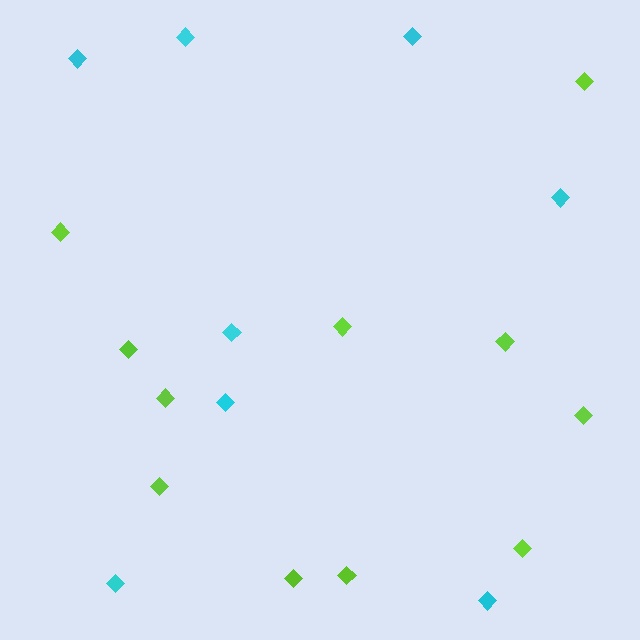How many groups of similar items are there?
There are 2 groups: one group of lime diamonds (11) and one group of cyan diamonds (8).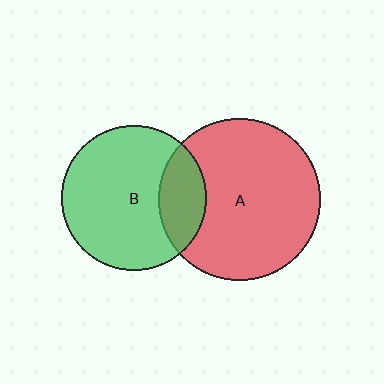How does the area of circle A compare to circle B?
Approximately 1.3 times.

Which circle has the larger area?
Circle A (red).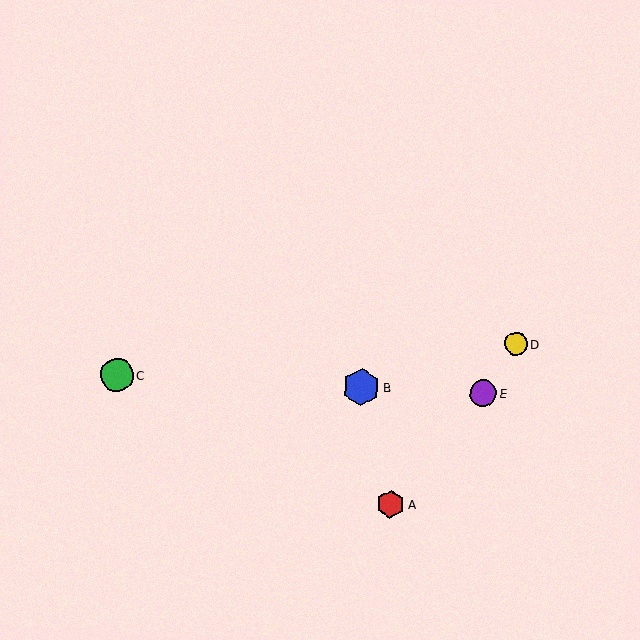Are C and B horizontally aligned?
Yes, both are at y≈375.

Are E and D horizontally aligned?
No, E is at y≈393 and D is at y≈344.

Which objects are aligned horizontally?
Objects B, C, E are aligned horizontally.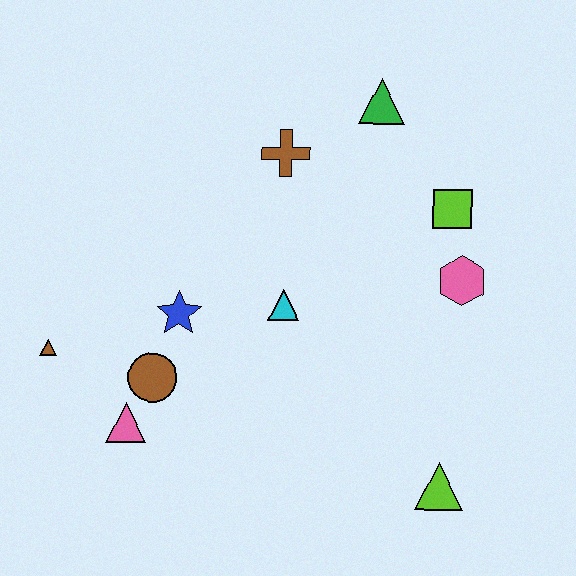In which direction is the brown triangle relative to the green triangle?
The brown triangle is to the left of the green triangle.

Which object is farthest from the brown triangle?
The lime square is farthest from the brown triangle.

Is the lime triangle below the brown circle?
Yes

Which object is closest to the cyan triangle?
The blue star is closest to the cyan triangle.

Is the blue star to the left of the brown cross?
Yes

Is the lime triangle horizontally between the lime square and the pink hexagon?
No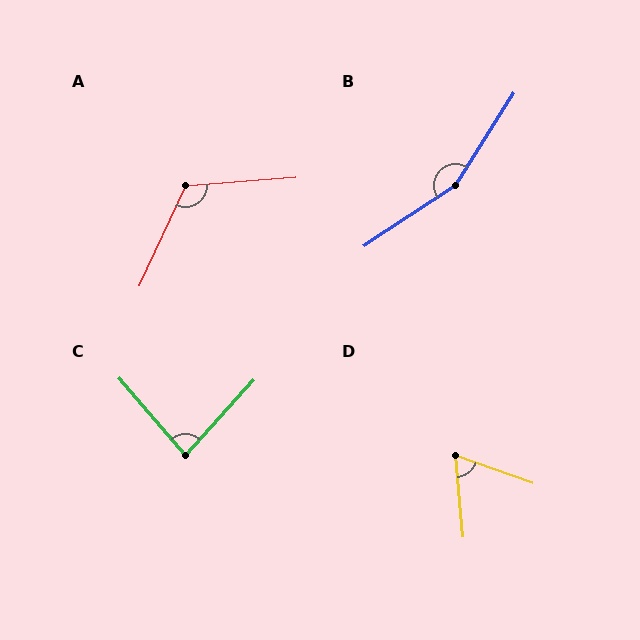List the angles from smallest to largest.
D (65°), C (83°), A (119°), B (156°).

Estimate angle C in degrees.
Approximately 83 degrees.